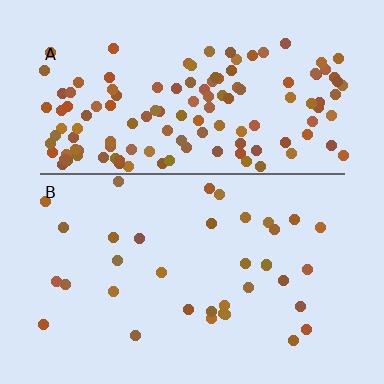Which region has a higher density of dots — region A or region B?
A (the top).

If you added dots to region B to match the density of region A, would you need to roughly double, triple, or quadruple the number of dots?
Approximately quadruple.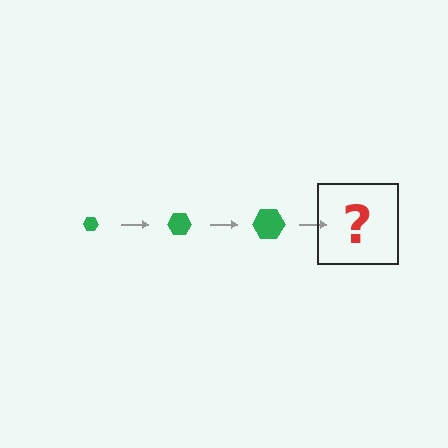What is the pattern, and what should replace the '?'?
The pattern is that the hexagon gets progressively larger each step. The '?' should be a green hexagon, larger than the previous one.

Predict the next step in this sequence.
The next step is a green hexagon, larger than the previous one.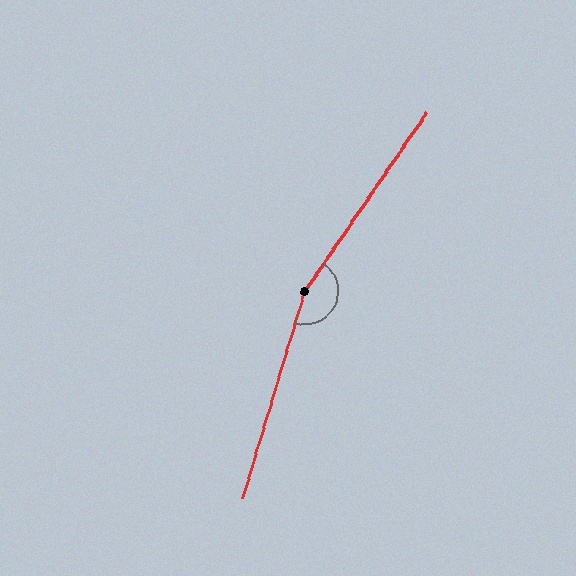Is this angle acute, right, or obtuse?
It is obtuse.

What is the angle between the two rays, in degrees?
Approximately 162 degrees.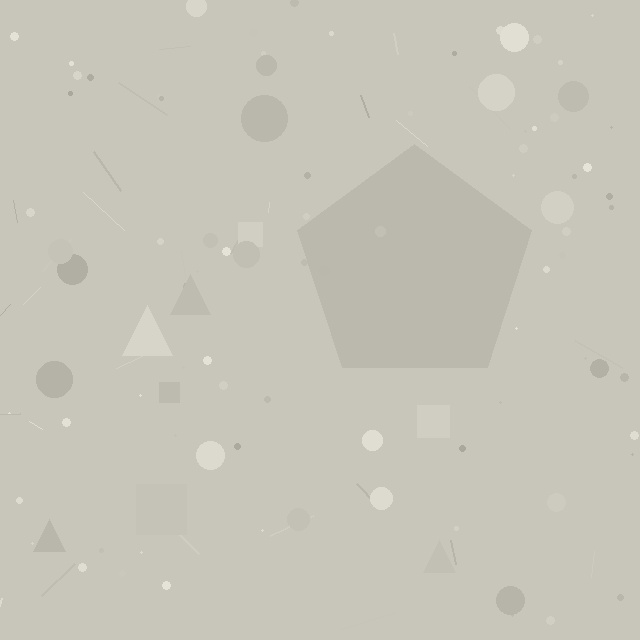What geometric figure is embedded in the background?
A pentagon is embedded in the background.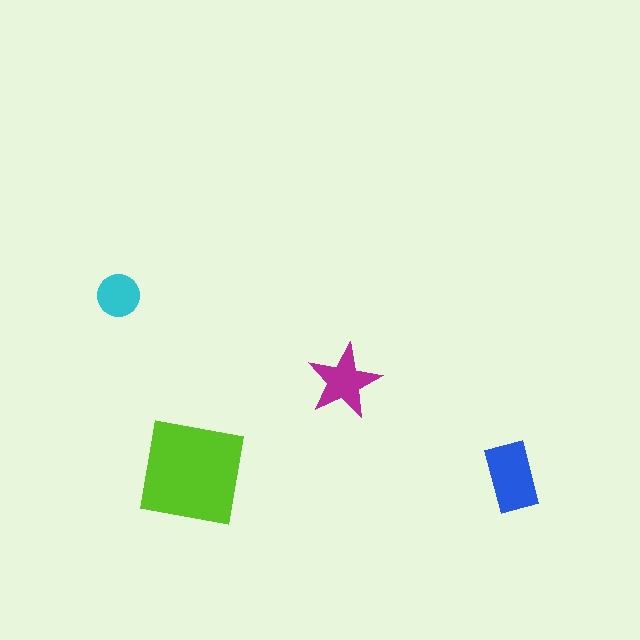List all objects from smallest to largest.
The cyan circle, the magenta star, the blue rectangle, the lime square.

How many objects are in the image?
There are 4 objects in the image.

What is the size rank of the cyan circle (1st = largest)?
4th.